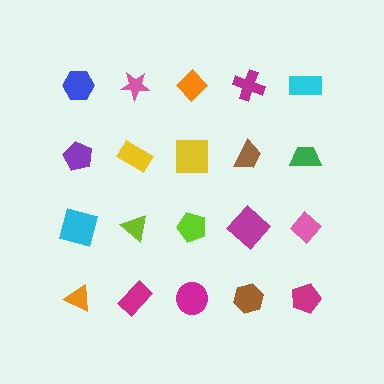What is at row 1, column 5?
A cyan rectangle.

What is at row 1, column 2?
A pink star.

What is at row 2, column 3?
A yellow square.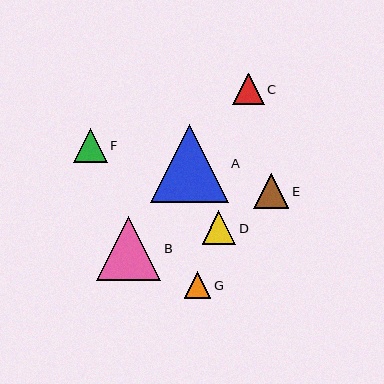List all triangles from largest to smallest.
From largest to smallest: A, B, E, D, F, C, G.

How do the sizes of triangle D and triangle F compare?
Triangle D and triangle F are approximately the same size.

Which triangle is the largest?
Triangle A is the largest with a size of approximately 77 pixels.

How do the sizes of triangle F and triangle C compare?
Triangle F and triangle C are approximately the same size.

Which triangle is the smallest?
Triangle G is the smallest with a size of approximately 27 pixels.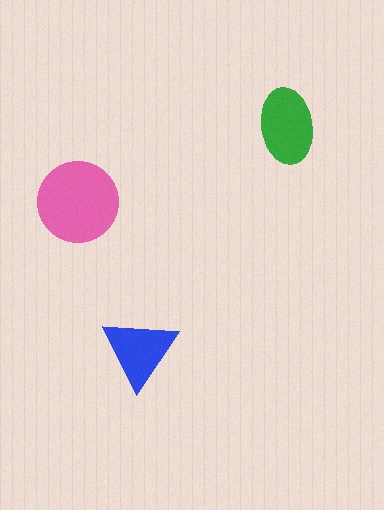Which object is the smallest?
The blue triangle.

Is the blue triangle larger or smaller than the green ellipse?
Smaller.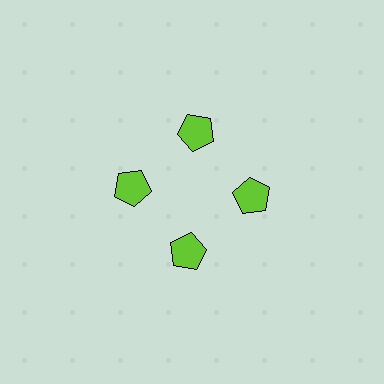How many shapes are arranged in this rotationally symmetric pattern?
There are 4 shapes, arranged in 4 groups of 1.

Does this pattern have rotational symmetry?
Yes, this pattern has 4-fold rotational symmetry. It looks the same after rotating 90 degrees around the center.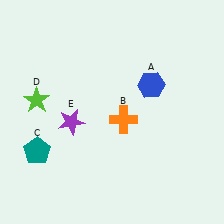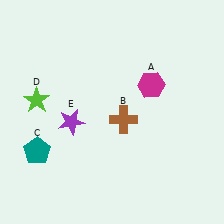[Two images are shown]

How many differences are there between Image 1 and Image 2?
There are 2 differences between the two images.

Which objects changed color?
A changed from blue to magenta. B changed from orange to brown.